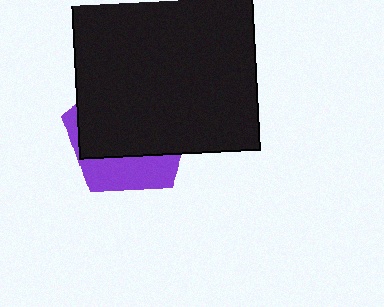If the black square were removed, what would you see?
You would see the complete purple pentagon.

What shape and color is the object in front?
The object in front is a black square.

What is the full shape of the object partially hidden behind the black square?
The partially hidden object is a purple pentagon.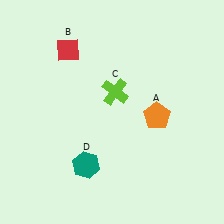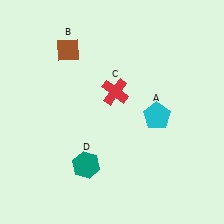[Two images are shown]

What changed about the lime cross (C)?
In Image 1, C is lime. In Image 2, it changed to red.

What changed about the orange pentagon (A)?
In Image 1, A is orange. In Image 2, it changed to cyan.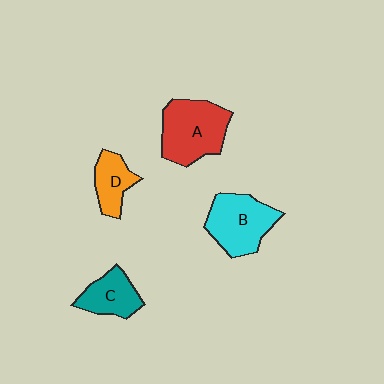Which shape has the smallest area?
Shape D (orange).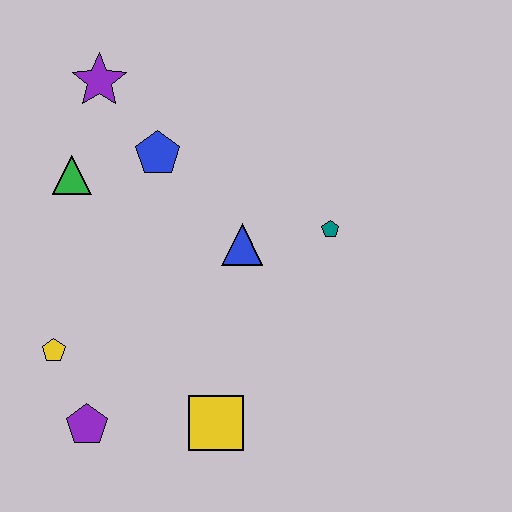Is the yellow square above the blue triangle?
No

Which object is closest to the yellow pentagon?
The purple pentagon is closest to the yellow pentagon.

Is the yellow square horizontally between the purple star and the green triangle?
No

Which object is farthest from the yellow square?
The purple star is farthest from the yellow square.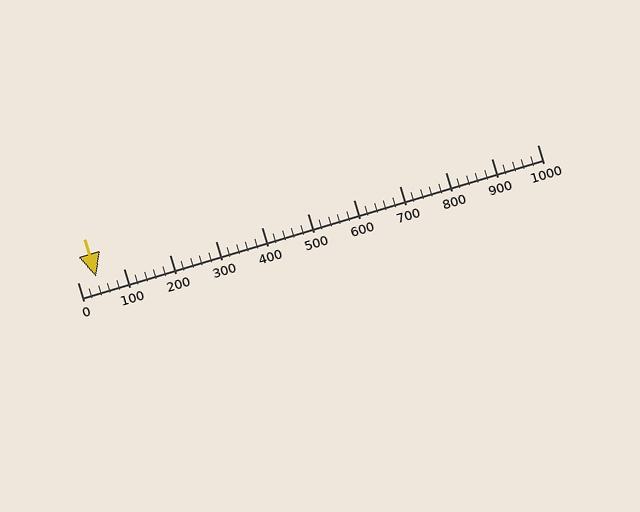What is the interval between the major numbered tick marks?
The major tick marks are spaced 100 units apart.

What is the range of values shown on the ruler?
The ruler shows values from 0 to 1000.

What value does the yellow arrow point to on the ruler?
The yellow arrow points to approximately 40.